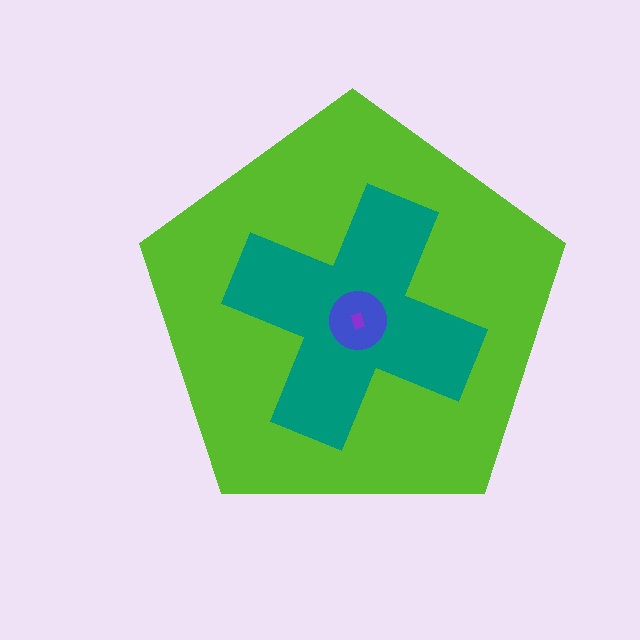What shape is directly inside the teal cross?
The blue circle.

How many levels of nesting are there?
4.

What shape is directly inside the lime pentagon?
The teal cross.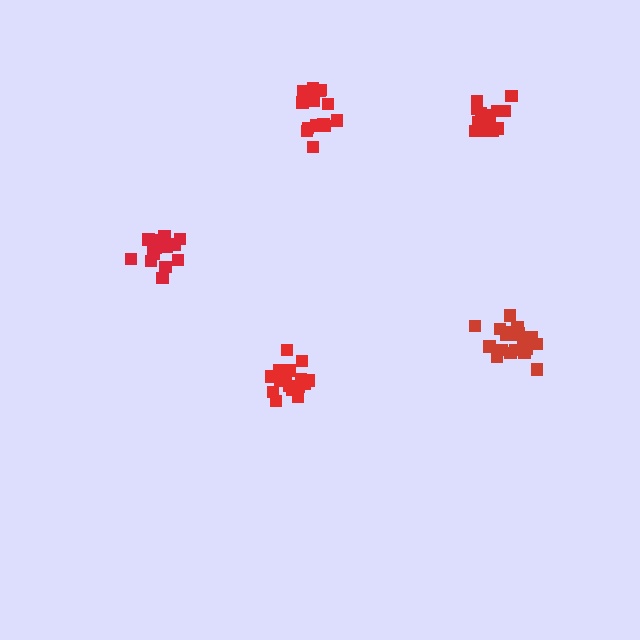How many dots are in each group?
Group 1: 16 dots, Group 2: 19 dots, Group 3: 15 dots, Group 4: 17 dots, Group 5: 19 dots (86 total).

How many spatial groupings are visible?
There are 5 spatial groupings.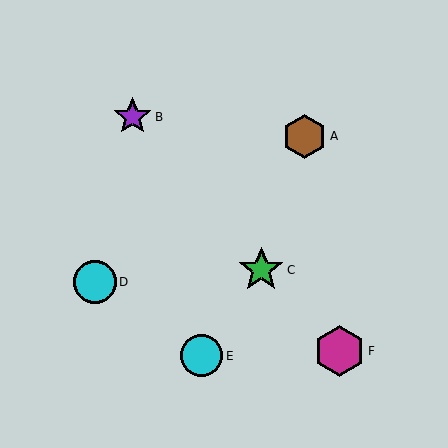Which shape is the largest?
The magenta hexagon (labeled F) is the largest.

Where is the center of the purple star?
The center of the purple star is at (133, 117).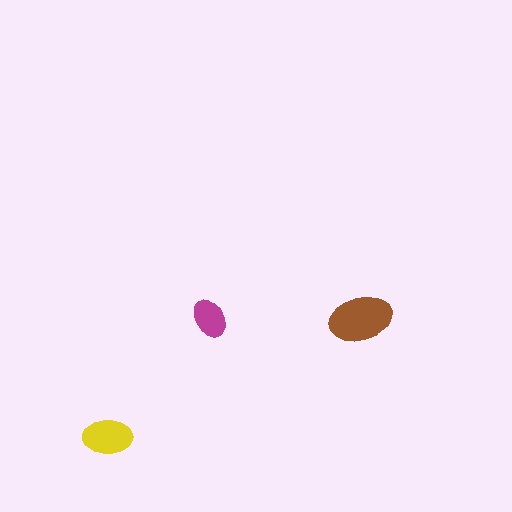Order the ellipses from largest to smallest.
the brown one, the yellow one, the magenta one.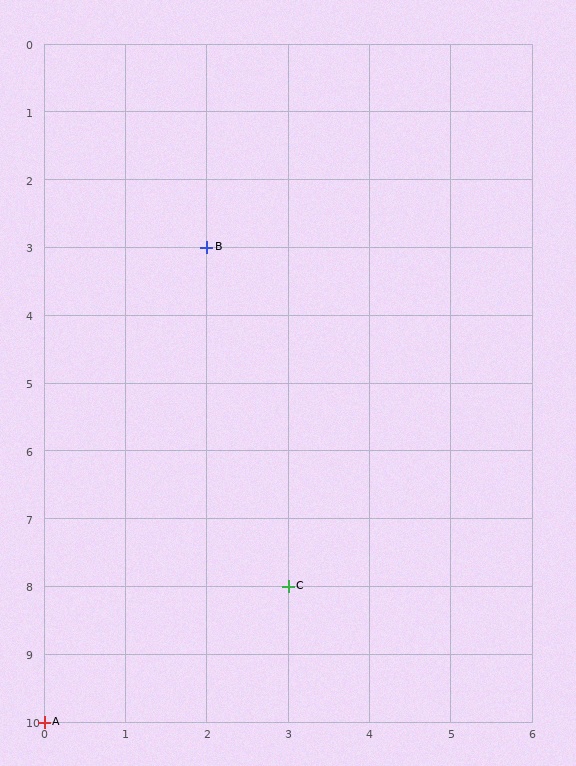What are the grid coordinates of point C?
Point C is at grid coordinates (3, 8).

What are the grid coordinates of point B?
Point B is at grid coordinates (2, 3).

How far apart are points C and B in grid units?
Points C and B are 1 column and 5 rows apart (about 5.1 grid units diagonally).